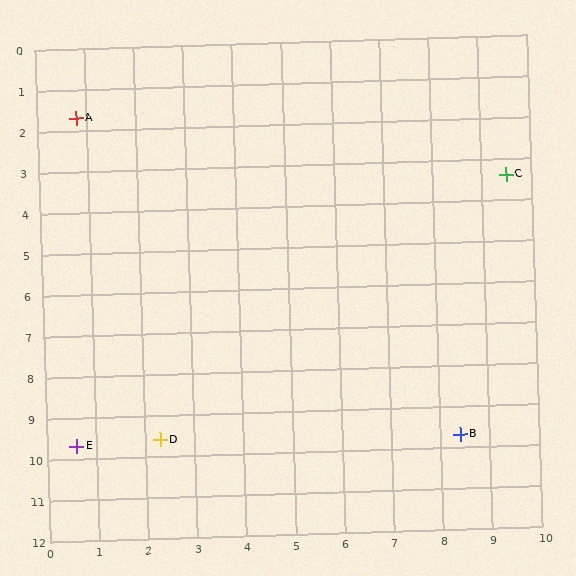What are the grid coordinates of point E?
Point E is at approximately (0.6, 9.7).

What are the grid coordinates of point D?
Point D is at approximately (2.3, 9.6).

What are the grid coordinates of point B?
Point B is at approximately (8.4, 9.7).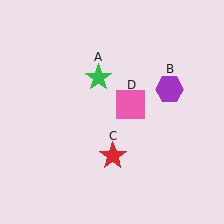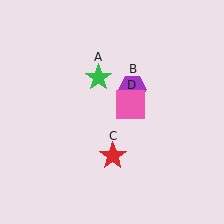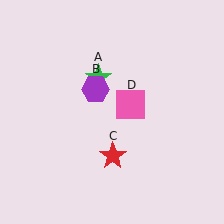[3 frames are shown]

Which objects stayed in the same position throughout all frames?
Green star (object A) and red star (object C) and pink square (object D) remained stationary.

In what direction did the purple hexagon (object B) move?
The purple hexagon (object B) moved left.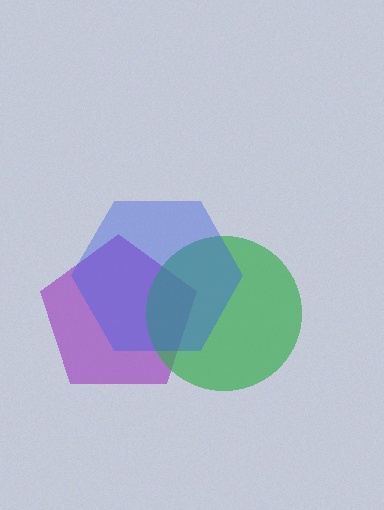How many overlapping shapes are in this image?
There are 3 overlapping shapes in the image.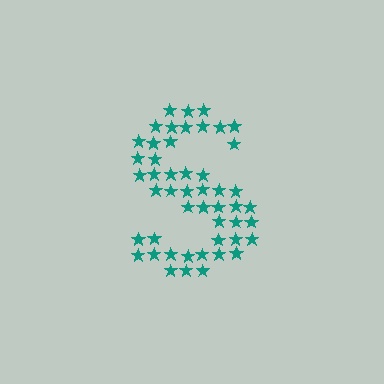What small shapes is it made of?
It is made of small stars.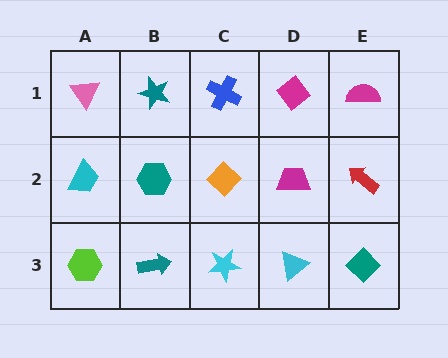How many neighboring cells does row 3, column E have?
2.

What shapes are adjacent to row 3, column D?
A magenta trapezoid (row 2, column D), a cyan star (row 3, column C), a teal diamond (row 3, column E).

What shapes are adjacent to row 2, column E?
A magenta semicircle (row 1, column E), a teal diamond (row 3, column E), a magenta trapezoid (row 2, column D).